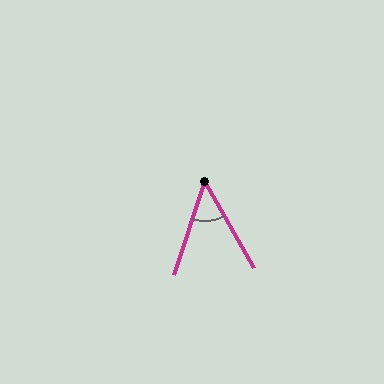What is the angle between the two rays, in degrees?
Approximately 48 degrees.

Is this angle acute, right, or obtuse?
It is acute.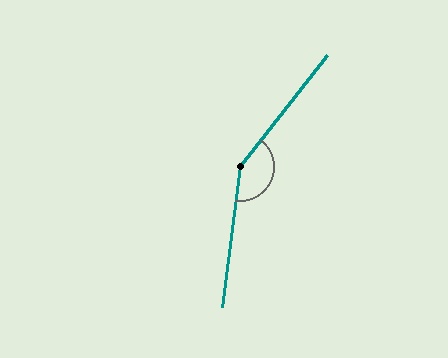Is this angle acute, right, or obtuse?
It is obtuse.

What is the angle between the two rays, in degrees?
Approximately 149 degrees.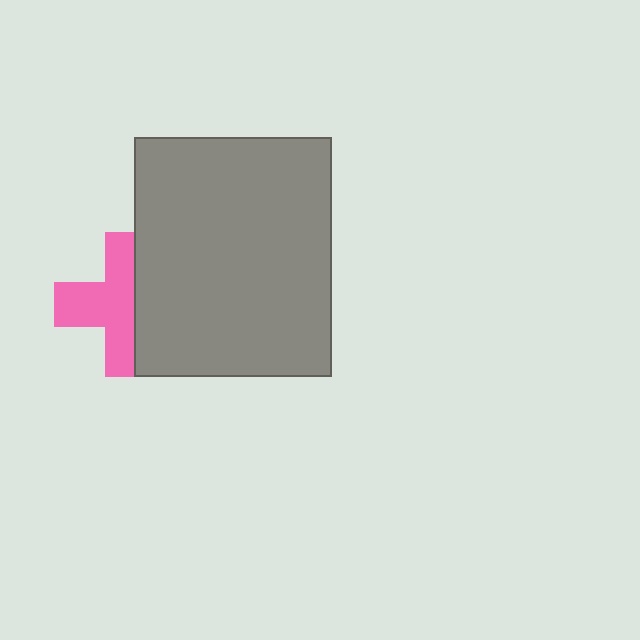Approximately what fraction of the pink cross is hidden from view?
Roughly 42% of the pink cross is hidden behind the gray rectangle.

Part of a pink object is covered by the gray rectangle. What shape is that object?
It is a cross.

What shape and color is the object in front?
The object in front is a gray rectangle.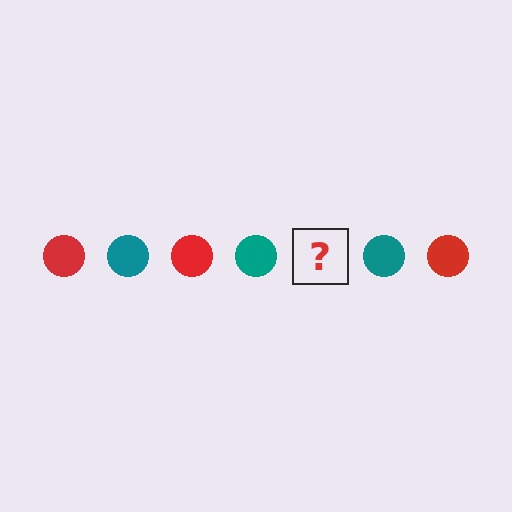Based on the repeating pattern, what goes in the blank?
The blank should be a red circle.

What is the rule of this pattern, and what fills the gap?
The rule is that the pattern cycles through red, teal circles. The gap should be filled with a red circle.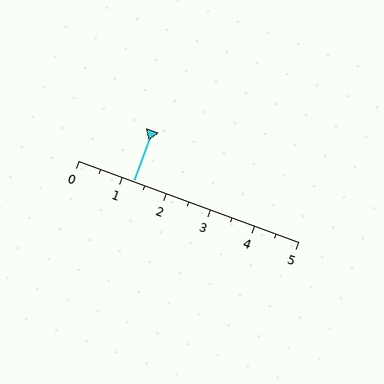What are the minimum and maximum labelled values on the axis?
The axis runs from 0 to 5.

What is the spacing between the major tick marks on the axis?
The major ticks are spaced 1 apart.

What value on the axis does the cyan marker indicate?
The marker indicates approximately 1.2.